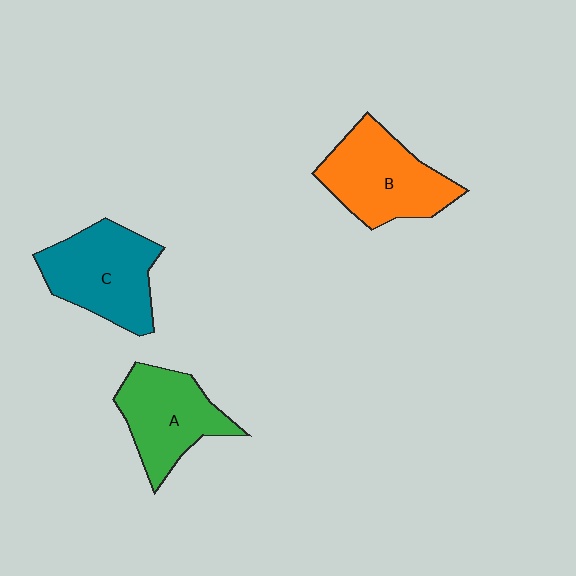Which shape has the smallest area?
Shape A (green).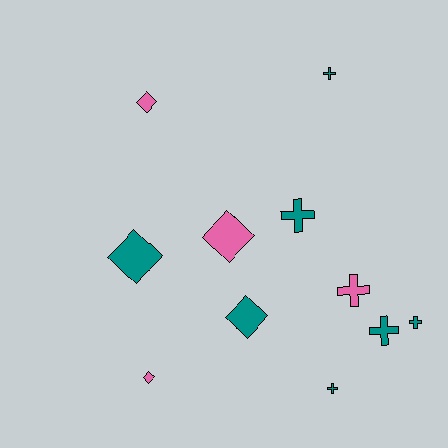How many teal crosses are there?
There are 5 teal crosses.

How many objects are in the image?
There are 11 objects.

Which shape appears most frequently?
Cross, with 6 objects.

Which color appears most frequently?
Teal, with 7 objects.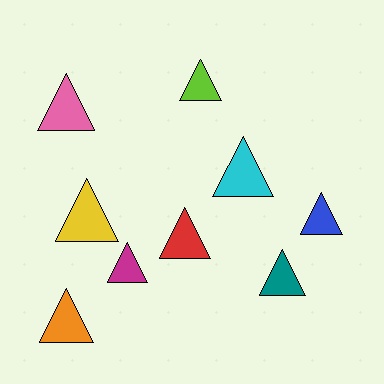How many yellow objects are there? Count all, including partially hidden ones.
There is 1 yellow object.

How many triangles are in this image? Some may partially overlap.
There are 9 triangles.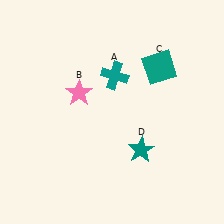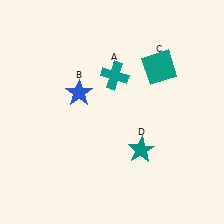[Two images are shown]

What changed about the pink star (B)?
In Image 1, B is pink. In Image 2, it changed to blue.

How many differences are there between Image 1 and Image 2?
There is 1 difference between the two images.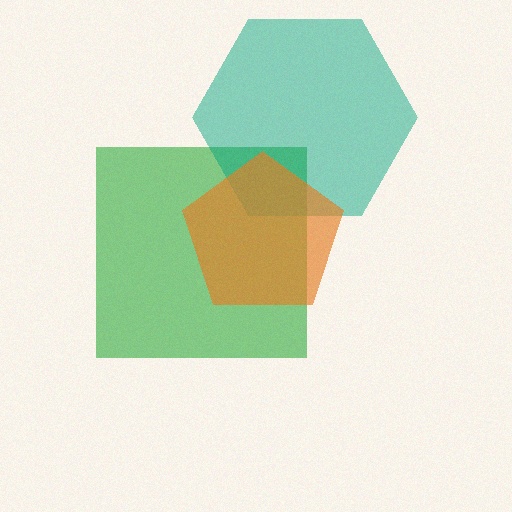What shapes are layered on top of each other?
The layered shapes are: a green square, a teal hexagon, an orange pentagon.